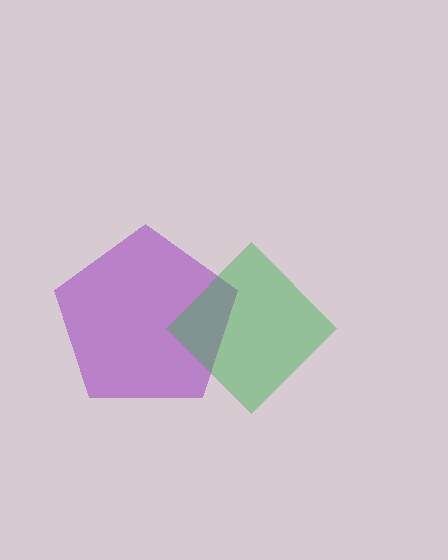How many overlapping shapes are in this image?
There are 2 overlapping shapes in the image.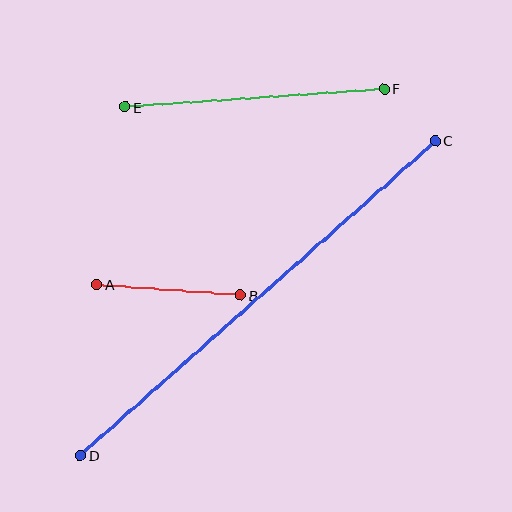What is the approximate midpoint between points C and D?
The midpoint is at approximately (258, 298) pixels.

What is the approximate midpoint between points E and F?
The midpoint is at approximately (255, 98) pixels.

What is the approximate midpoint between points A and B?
The midpoint is at approximately (168, 290) pixels.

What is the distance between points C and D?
The distance is approximately 475 pixels.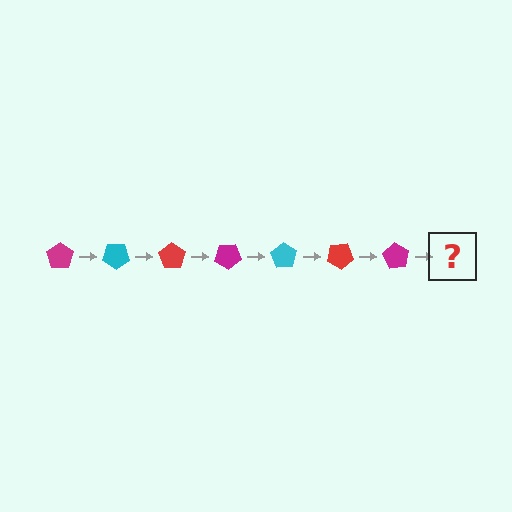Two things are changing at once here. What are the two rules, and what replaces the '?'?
The two rules are that it rotates 35 degrees each step and the color cycles through magenta, cyan, and red. The '?' should be a cyan pentagon, rotated 245 degrees from the start.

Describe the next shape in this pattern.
It should be a cyan pentagon, rotated 245 degrees from the start.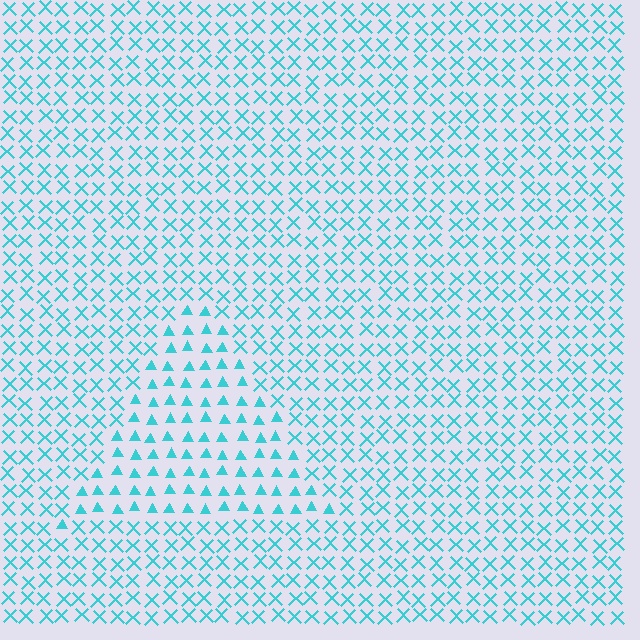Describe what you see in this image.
The image is filled with small cyan elements arranged in a uniform grid. A triangle-shaped region contains triangles, while the surrounding area contains X marks. The boundary is defined purely by the change in element shape.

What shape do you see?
I see a triangle.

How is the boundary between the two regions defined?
The boundary is defined by a change in element shape: triangles inside vs. X marks outside. All elements share the same color and spacing.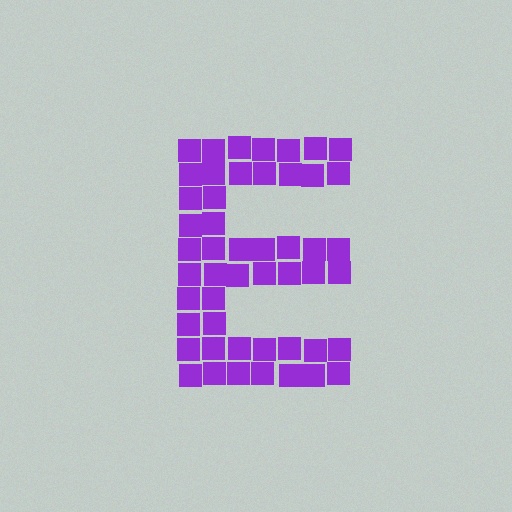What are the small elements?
The small elements are squares.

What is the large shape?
The large shape is the letter E.